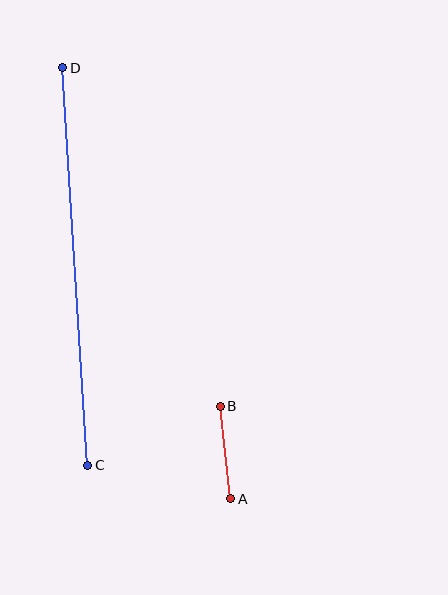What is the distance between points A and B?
The distance is approximately 93 pixels.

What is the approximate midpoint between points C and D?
The midpoint is at approximately (75, 266) pixels.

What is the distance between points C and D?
The distance is approximately 398 pixels.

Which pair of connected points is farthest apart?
Points C and D are farthest apart.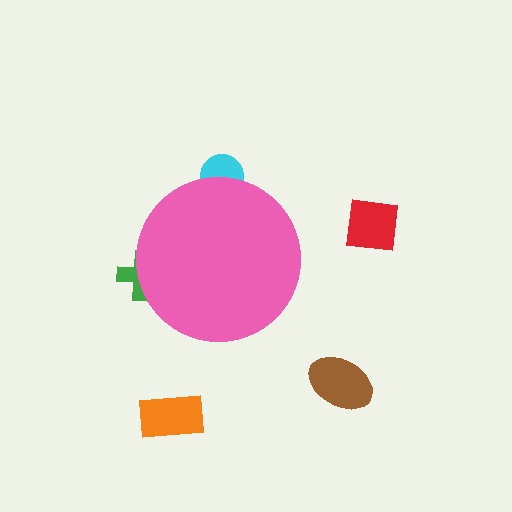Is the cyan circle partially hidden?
Yes, the cyan circle is partially hidden behind the pink circle.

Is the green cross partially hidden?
Yes, the green cross is partially hidden behind the pink circle.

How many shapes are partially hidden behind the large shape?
2 shapes are partially hidden.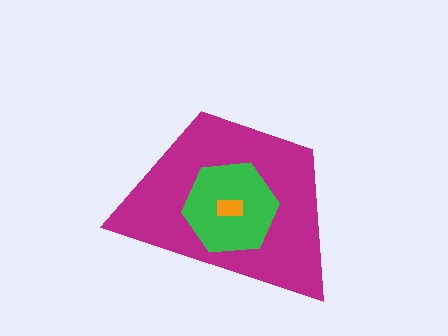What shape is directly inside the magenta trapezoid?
The green hexagon.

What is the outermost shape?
The magenta trapezoid.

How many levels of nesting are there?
3.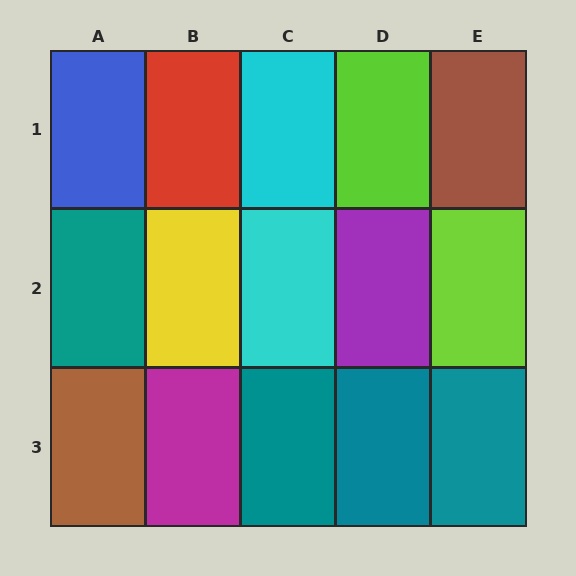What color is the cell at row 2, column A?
Teal.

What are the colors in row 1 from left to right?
Blue, red, cyan, lime, brown.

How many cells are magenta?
1 cell is magenta.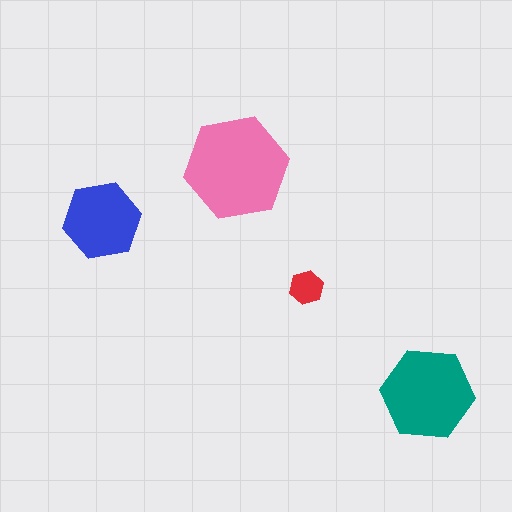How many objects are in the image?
There are 4 objects in the image.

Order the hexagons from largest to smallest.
the pink one, the teal one, the blue one, the red one.